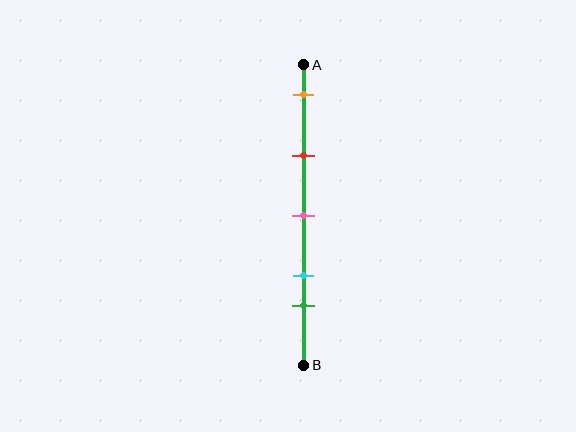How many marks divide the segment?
There are 5 marks dividing the segment.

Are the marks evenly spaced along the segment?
No, the marks are not evenly spaced.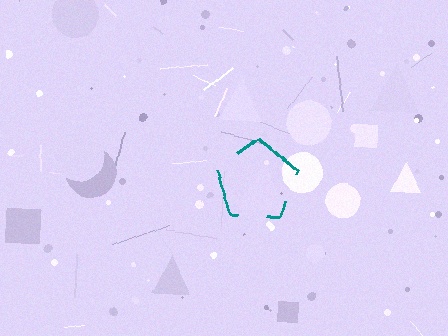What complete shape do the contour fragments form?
The contour fragments form a pentagon.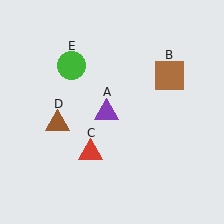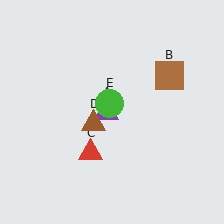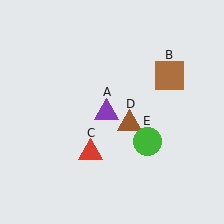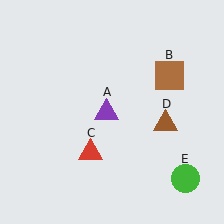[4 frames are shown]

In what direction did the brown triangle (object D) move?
The brown triangle (object D) moved right.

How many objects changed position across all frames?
2 objects changed position: brown triangle (object D), green circle (object E).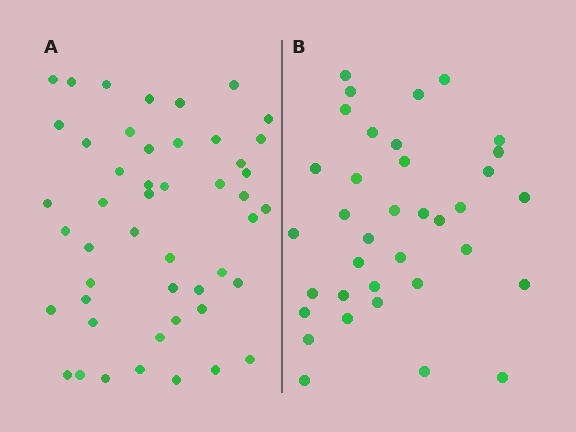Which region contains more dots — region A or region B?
Region A (the left region) has more dots.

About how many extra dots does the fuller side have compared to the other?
Region A has roughly 12 or so more dots than region B.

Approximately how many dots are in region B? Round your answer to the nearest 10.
About 40 dots. (The exact count is 36, which rounds to 40.)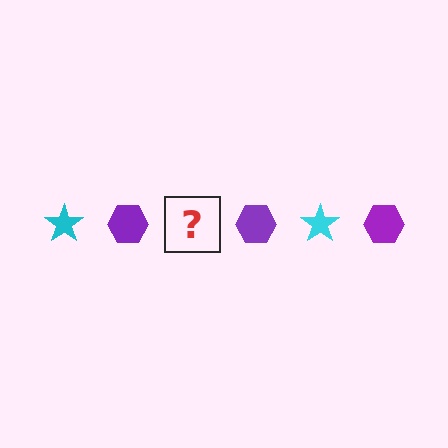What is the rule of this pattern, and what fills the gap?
The rule is that the pattern alternates between cyan star and purple hexagon. The gap should be filled with a cyan star.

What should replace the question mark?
The question mark should be replaced with a cyan star.